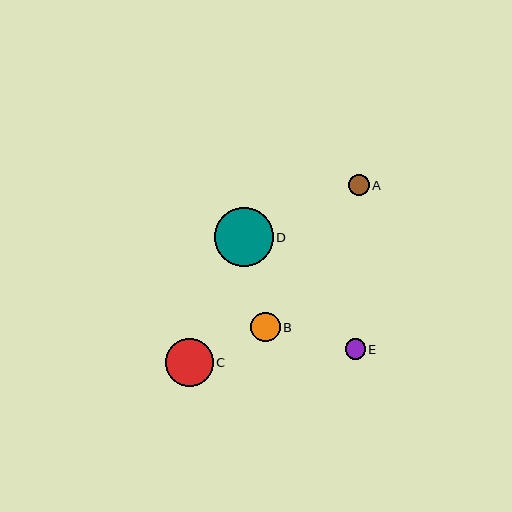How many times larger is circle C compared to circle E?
Circle C is approximately 2.3 times the size of circle E.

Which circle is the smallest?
Circle E is the smallest with a size of approximately 20 pixels.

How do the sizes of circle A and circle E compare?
Circle A and circle E are approximately the same size.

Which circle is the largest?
Circle D is the largest with a size of approximately 59 pixels.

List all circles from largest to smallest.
From largest to smallest: D, C, B, A, E.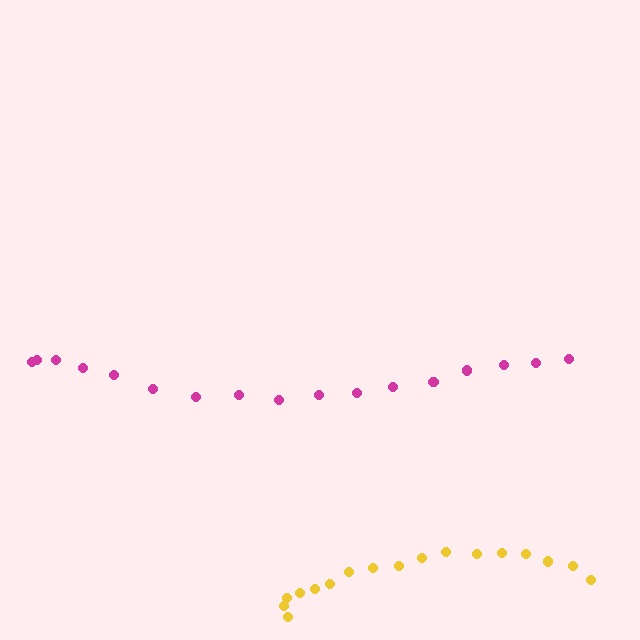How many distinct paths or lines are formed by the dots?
There are 2 distinct paths.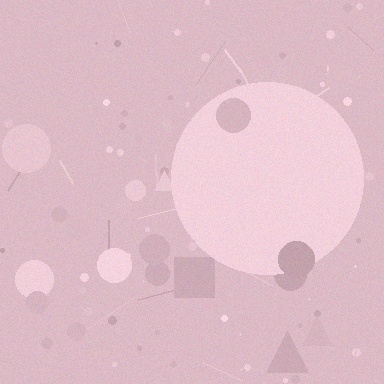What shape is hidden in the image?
A circle is hidden in the image.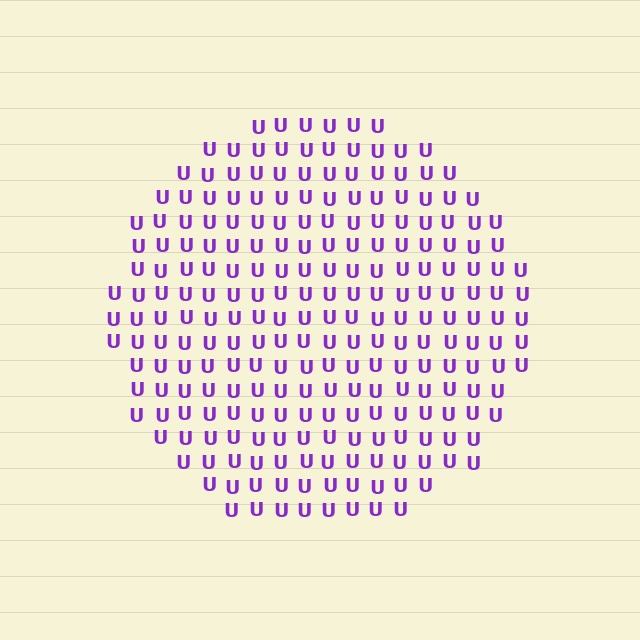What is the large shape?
The large shape is a circle.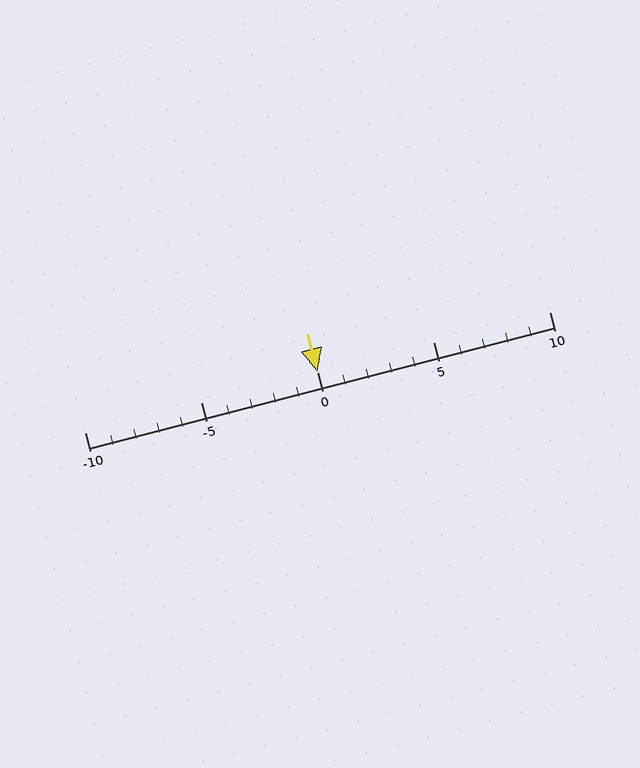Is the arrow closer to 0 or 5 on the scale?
The arrow is closer to 0.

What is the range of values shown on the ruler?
The ruler shows values from -10 to 10.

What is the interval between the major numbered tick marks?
The major tick marks are spaced 5 units apart.